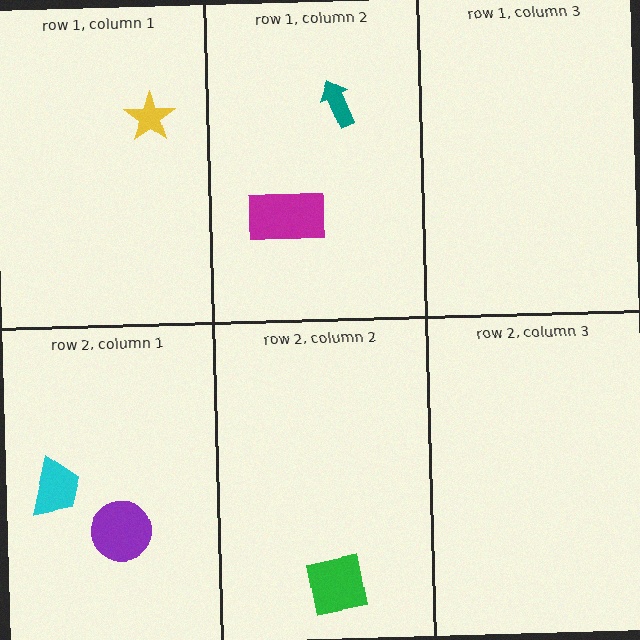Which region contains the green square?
The row 2, column 2 region.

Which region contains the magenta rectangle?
The row 1, column 2 region.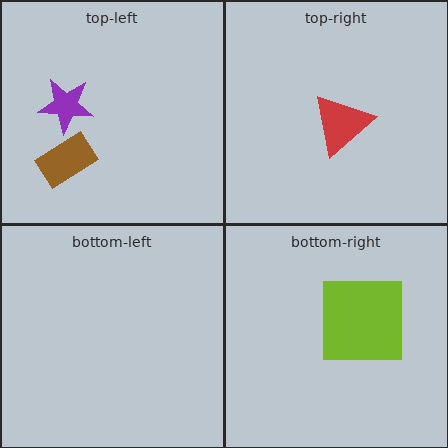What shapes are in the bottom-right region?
The lime square.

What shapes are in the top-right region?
The red triangle.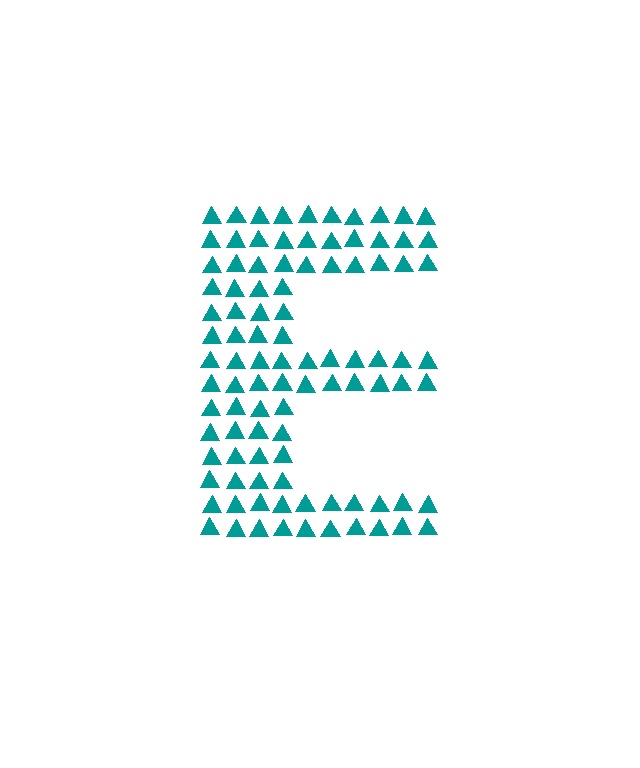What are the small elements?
The small elements are triangles.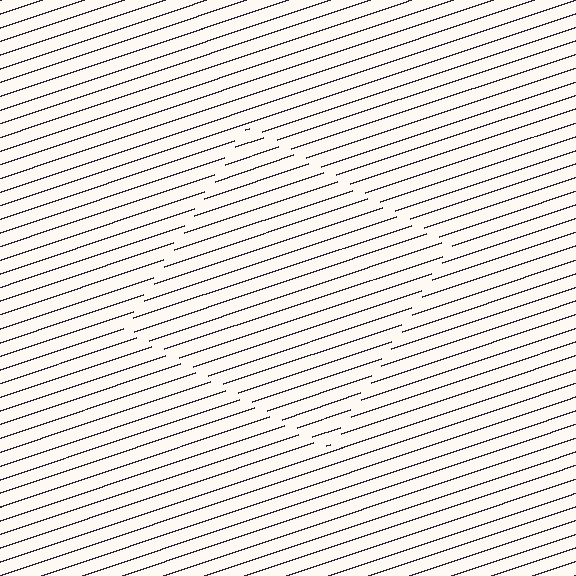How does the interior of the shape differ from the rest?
The interior of the shape contains the same grating, shifted by half a period — the contour is defined by the phase discontinuity where line-ends from the inner and outer gratings abut.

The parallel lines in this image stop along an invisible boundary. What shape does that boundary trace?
An illusory square. The interior of the shape contains the same grating, shifted by half a period — the contour is defined by the phase discontinuity where line-ends from the inner and outer gratings abut.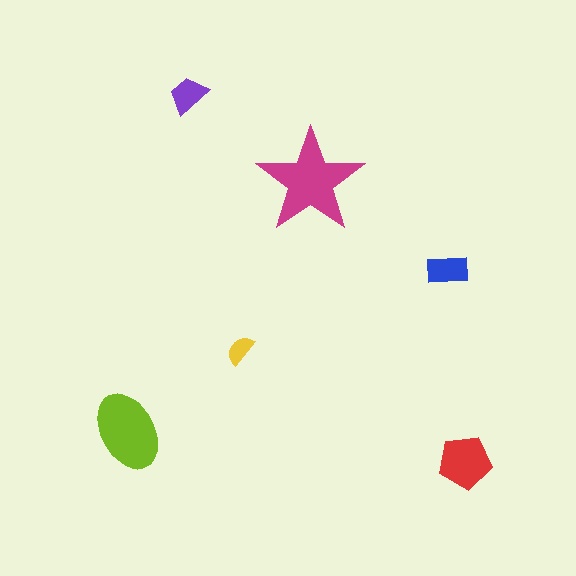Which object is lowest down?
The red pentagon is bottommost.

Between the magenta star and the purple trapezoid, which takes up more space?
The magenta star.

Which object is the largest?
The magenta star.